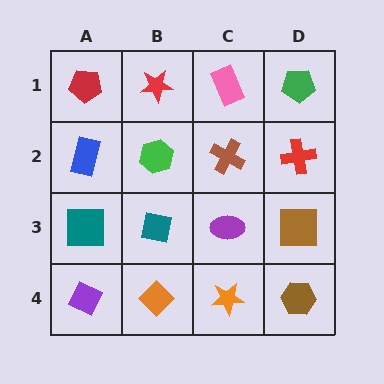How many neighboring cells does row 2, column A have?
3.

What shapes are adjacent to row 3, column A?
A blue rectangle (row 2, column A), a purple diamond (row 4, column A), a teal square (row 3, column B).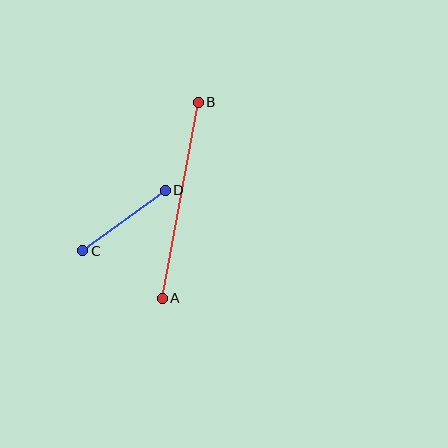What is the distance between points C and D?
The distance is approximately 102 pixels.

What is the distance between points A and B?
The distance is approximately 199 pixels.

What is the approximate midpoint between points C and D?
The midpoint is at approximately (124, 220) pixels.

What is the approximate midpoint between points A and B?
The midpoint is at approximately (180, 200) pixels.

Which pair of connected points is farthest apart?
Points A and B are farthest apart.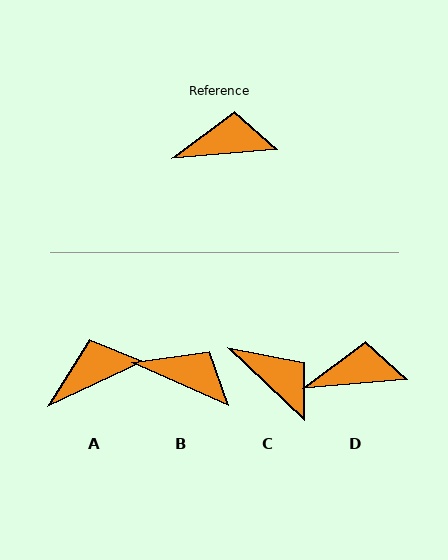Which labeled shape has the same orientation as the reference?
D.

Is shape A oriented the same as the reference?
No, it is off by about 21 degrees.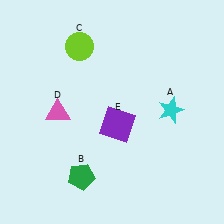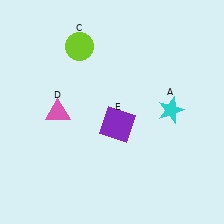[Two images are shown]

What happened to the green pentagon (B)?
The green pentagon (B) was removed in Image 2. It was in the bottom-left area of Image 1.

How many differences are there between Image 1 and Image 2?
There is 1 difference between the two images.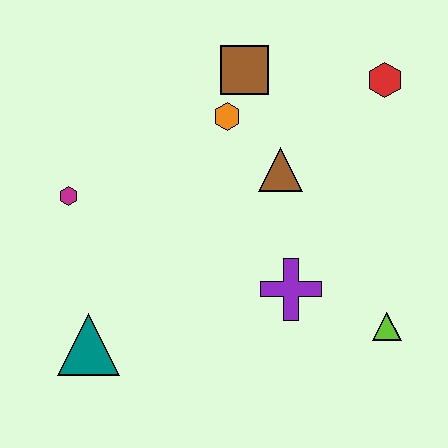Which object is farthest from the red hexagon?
The teal triangle is farthest from the red hexagon.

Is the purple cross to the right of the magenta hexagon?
Yes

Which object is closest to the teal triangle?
The magenta hexagon is closest to the teal triangle.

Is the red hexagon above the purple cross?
Yes